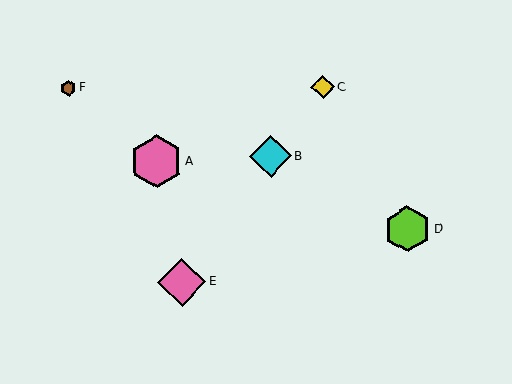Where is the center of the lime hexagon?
The center of the lime hexagon is at (408, 229).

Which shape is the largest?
The pink hexagon (labeled A) is the largest.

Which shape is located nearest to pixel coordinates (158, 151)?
The pink hexagon (labeled A) at (156, 161) is nearest to that location.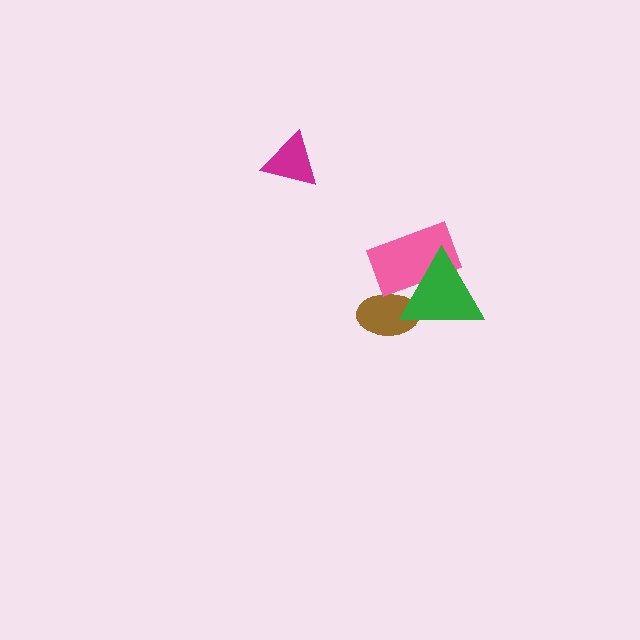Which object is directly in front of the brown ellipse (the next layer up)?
The pink rectangle is directly in front of the brown ellipse.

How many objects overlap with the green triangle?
2 objects overlap with the green triangle.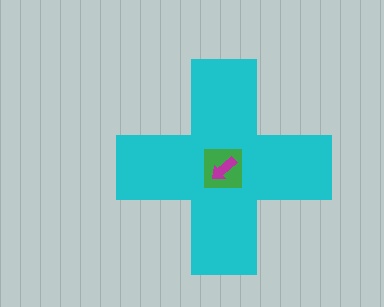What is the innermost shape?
The magenta arrow.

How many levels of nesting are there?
3.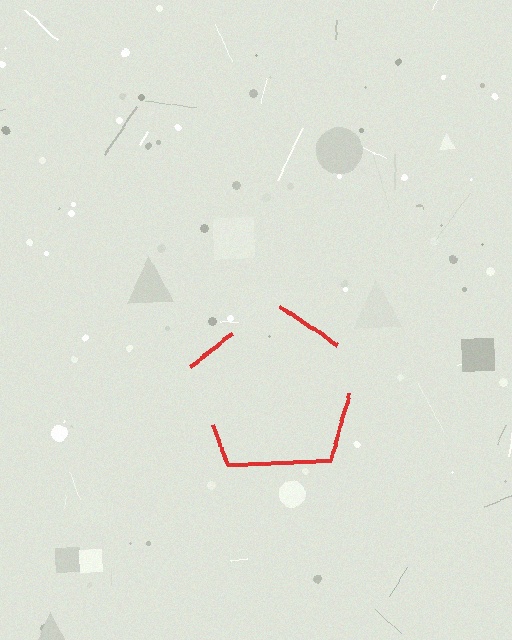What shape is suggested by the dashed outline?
The dashed outline suggests a pentagon.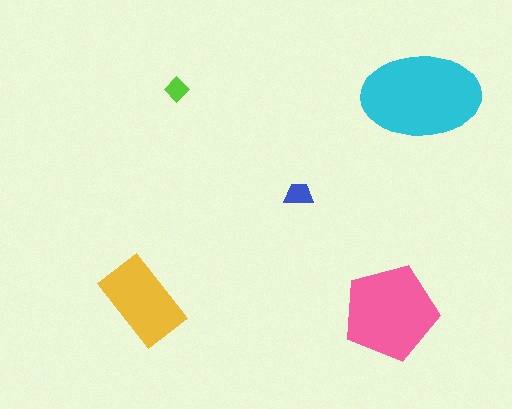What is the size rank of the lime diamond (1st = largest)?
5th.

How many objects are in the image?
There are 5 objects in the image.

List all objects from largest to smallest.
The cyan ellipse, the pink pentagon, the yellow rectangle, the blue trapezoid, the lime diamond.